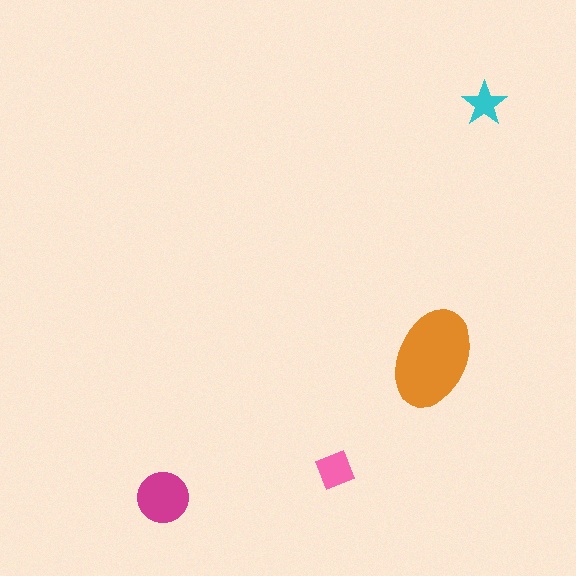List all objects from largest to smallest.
The orange ellipse, the magenta circle, the pink diamond, the cyan star.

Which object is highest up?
The cyan star is topmost.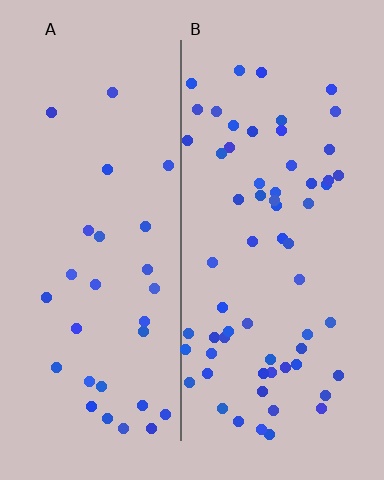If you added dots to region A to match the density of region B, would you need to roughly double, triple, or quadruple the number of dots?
Approximately double.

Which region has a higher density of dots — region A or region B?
B (the right).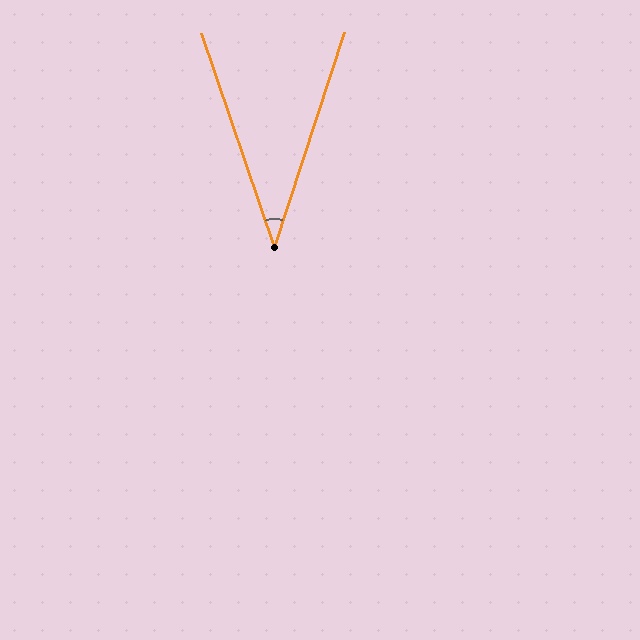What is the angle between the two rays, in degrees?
Approximately 37 degrees.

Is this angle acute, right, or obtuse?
It is acute.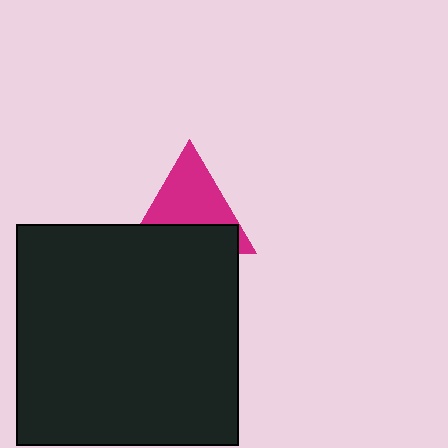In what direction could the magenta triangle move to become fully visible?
The magenta triangle could move up. That would shift it out from behind the black square entirely.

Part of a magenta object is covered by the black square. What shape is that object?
It is a triangle.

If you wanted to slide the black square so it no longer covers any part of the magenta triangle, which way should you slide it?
Slide it down — that is the most direct way to separate the two shapes.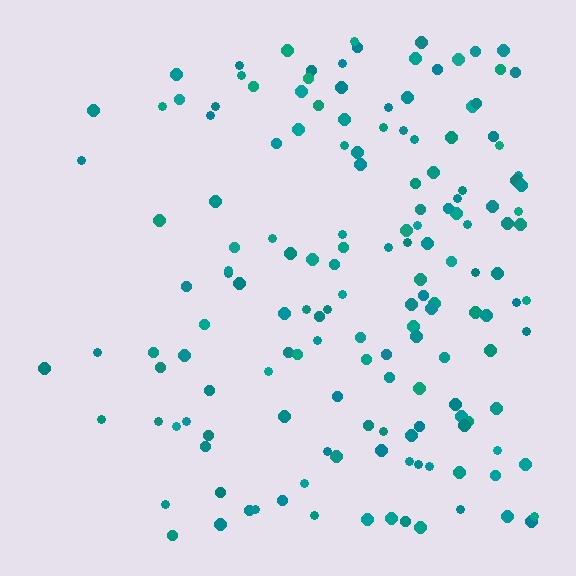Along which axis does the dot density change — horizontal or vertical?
Horizontal.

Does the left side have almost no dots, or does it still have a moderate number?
Still a moderate number, just noticeably fewer than the right.